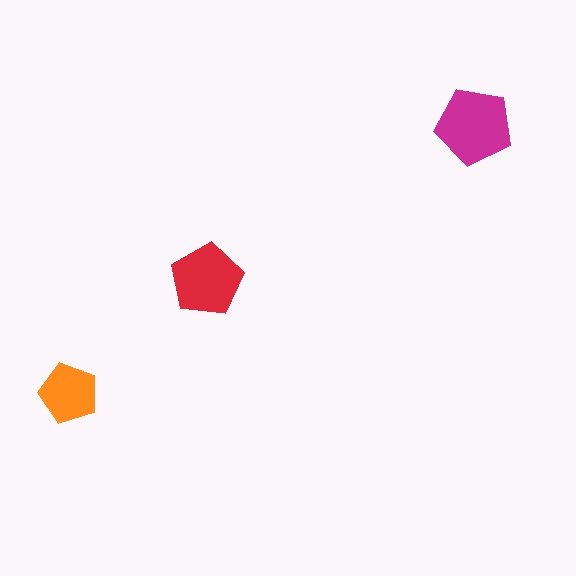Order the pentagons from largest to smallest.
the magenta one, the red one, the orange one.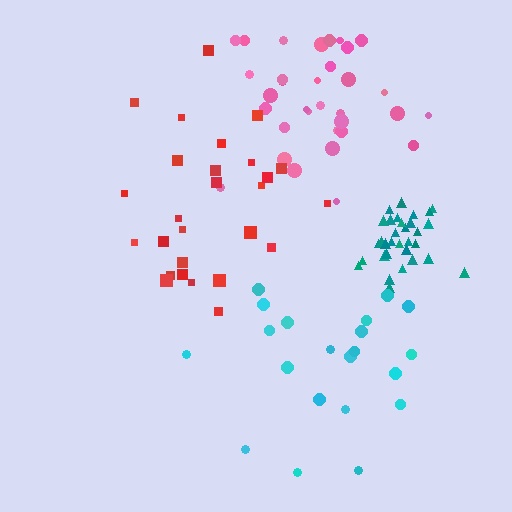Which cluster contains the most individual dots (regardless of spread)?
Pink (35).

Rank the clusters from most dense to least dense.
teal, pink, red, cyan.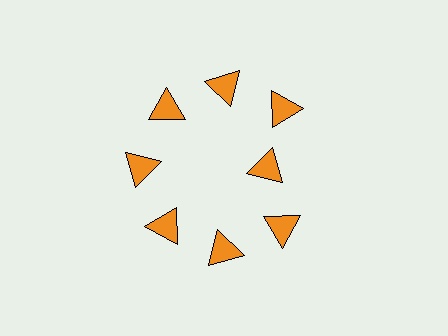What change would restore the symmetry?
The symmetry would be restored by moving it outward, back onto the ring so that all 8 triangles sit at equal angles and equal distance from the center.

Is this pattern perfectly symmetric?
No. The 8 orange triangles are arranged in a ring, but one element near the 3 o'clock position is pulled inward toward the center, breaking the 8-fold rotational symmetry.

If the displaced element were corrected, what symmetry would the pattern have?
It would have 8-fold rotational symmetry — the pattern would map onto itself every 45 degrees.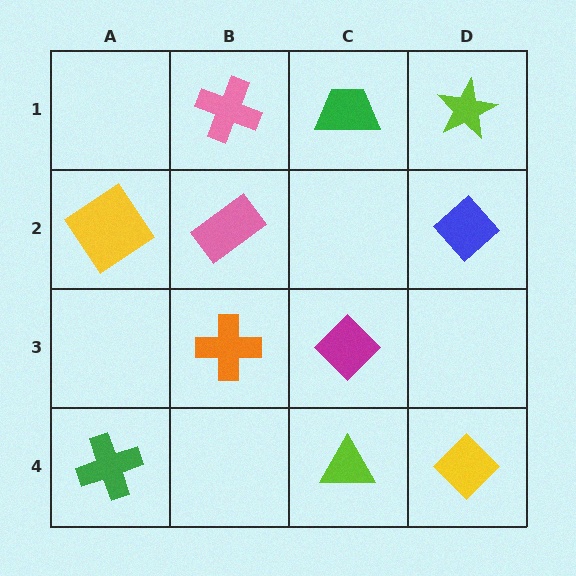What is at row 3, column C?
A magenta diamond.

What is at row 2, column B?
A pink rectangle.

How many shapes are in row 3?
2 shapes.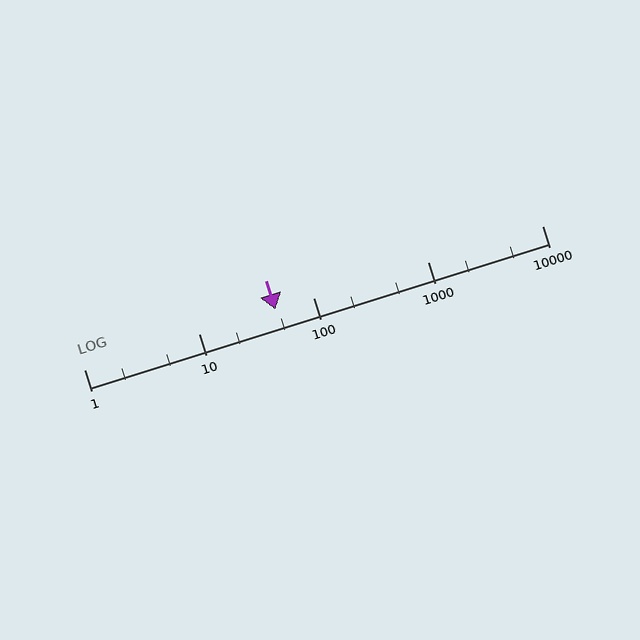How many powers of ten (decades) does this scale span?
The scale spans 4 decades, from 1 to 10000.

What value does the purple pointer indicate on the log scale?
The pointer indicates approximately 47.